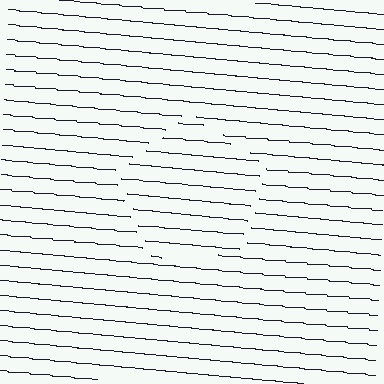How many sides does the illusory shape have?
5 sides — the line-ends trace a pentagon.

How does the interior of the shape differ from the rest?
The interior of the shape contains the same grating, shifted by half a period — the contour is defined by the phase discontinuity where line-ends from the inner and outer gratings abut.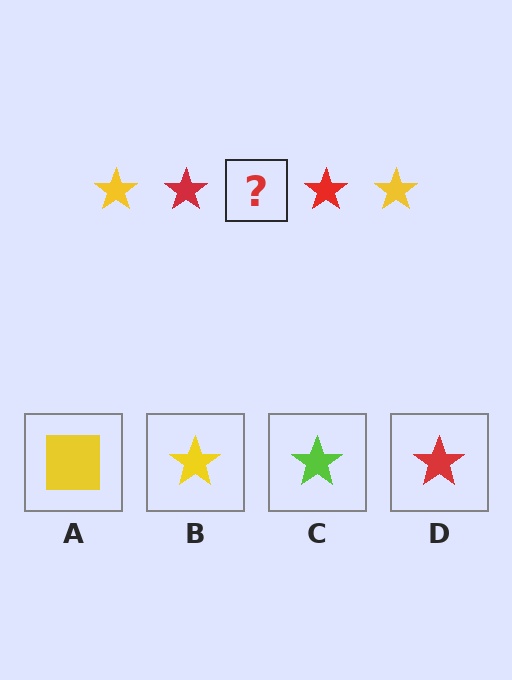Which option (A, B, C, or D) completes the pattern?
B.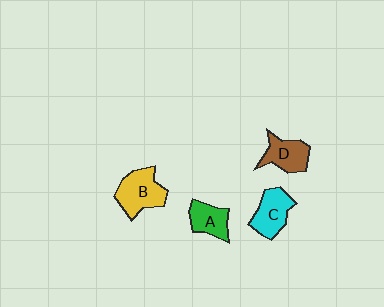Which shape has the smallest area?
Shape A (green).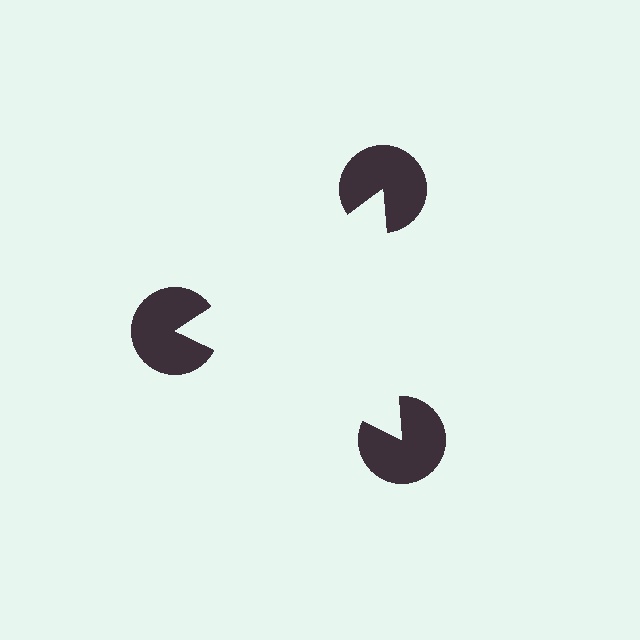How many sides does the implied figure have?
3 sides.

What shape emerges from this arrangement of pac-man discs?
An illusory triangle — its edges are inferred from the aligned wedge cuts in the pac-man discs, not physically drawn.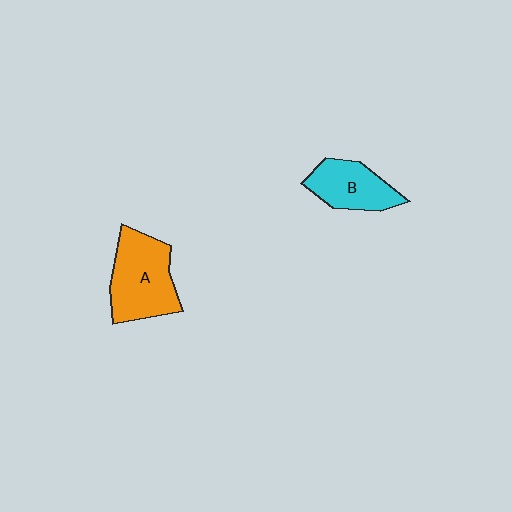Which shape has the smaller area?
Shape B (cyan).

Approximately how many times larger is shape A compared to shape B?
Approximately 1.4 times.